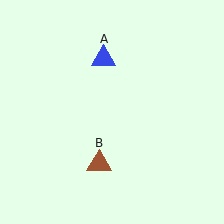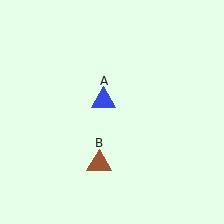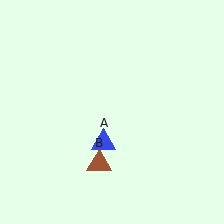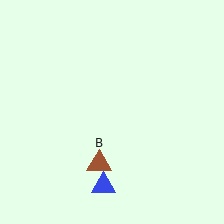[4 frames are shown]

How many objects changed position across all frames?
1 object changed position: blue triangle (object A).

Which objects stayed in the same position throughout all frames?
Brown triangle (object B) remained stationary.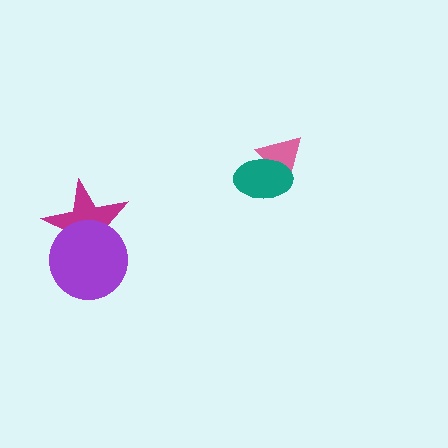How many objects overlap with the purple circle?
1 object overlaps with the purple circle.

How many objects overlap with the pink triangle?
1 object overlaps with the pink triangle.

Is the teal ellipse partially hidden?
No, no other shape covers it.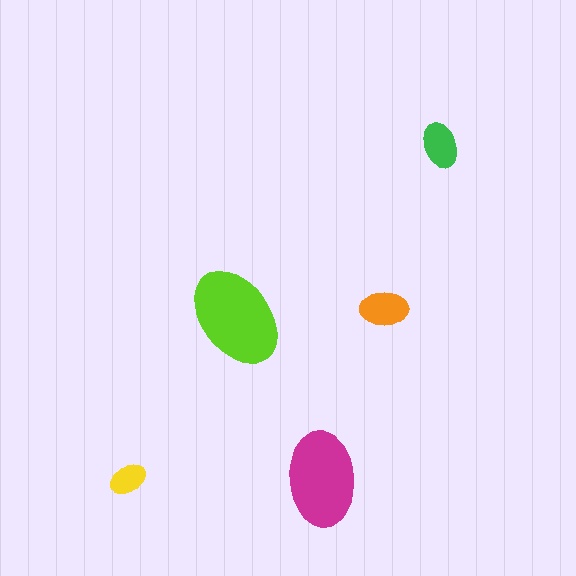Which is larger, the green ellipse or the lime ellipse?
The lime one.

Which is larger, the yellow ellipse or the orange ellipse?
The orange one.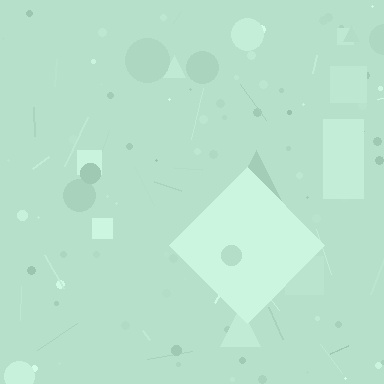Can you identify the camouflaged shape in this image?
The camouflaged shape is a diamond.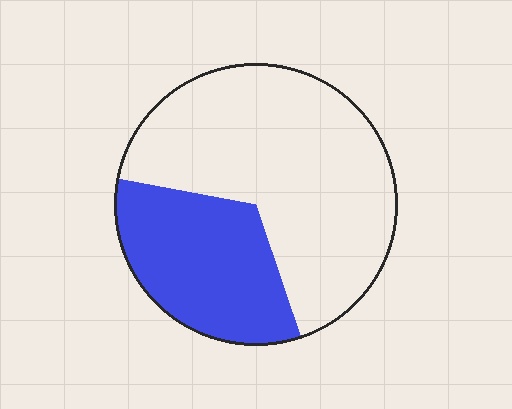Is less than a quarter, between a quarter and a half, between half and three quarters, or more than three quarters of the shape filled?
Between a quarter and a half.